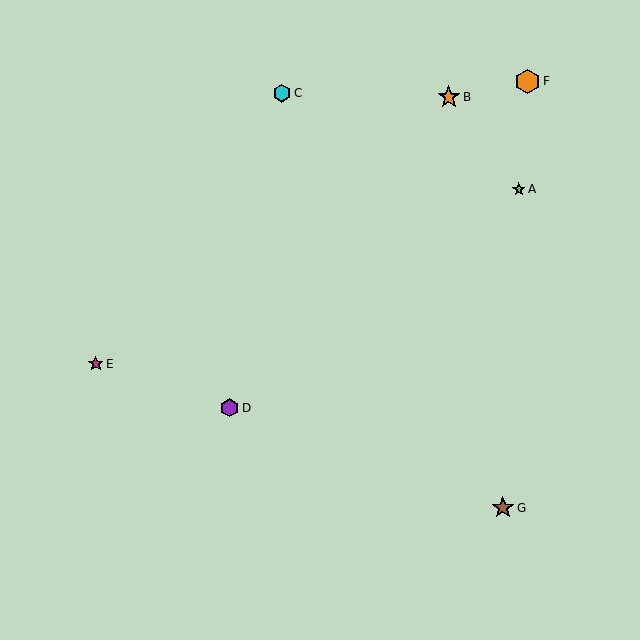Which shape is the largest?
The orange hexagon (labeled F) is the largest.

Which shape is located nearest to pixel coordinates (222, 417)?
The purple hexagon (labeled D) at (230, 408) is nearest to that location.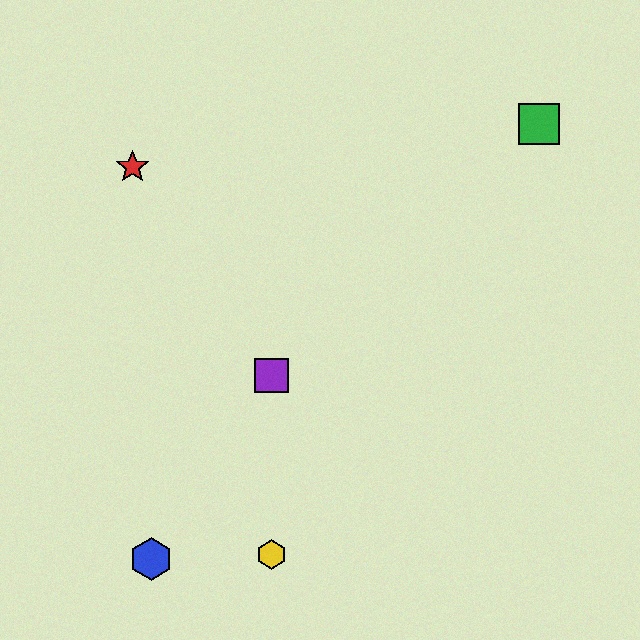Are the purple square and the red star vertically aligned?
No, the purple square is at x≈272 and the red star is at x≈133.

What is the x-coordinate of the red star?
The red star is at x≈133.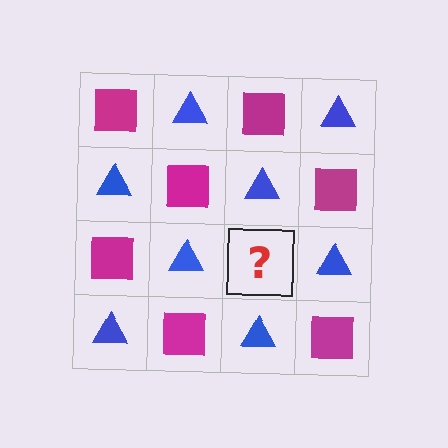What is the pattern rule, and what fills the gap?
The rule is that it alternates magenta square and blue triangle in a checkerboard pattern. The gap should be filled with a magenta square.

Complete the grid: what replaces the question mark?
The question mark should be replaced with a magenta square.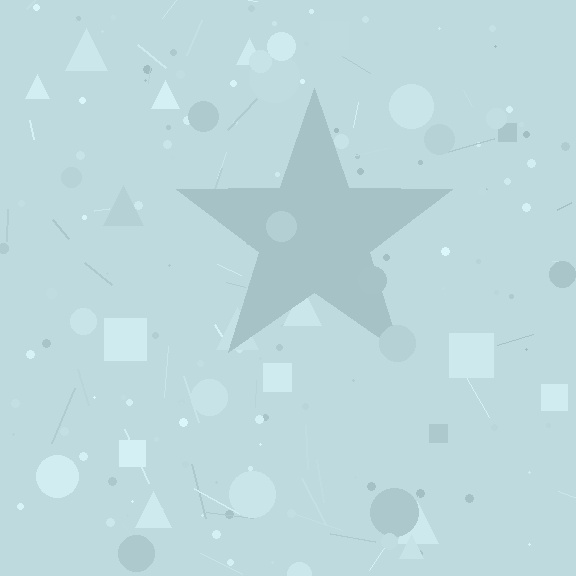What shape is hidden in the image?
A star is hidden in the image.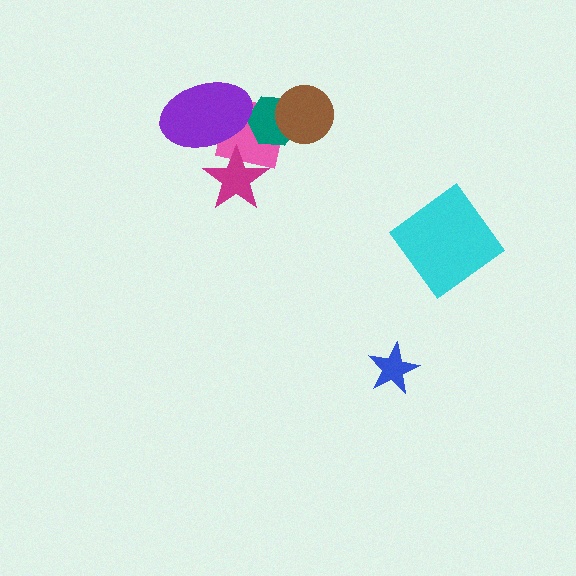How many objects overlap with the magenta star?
2 objects overlap with the magenta star.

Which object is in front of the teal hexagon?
The brown circle is in front of the teal hexagon.